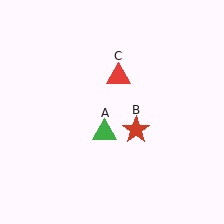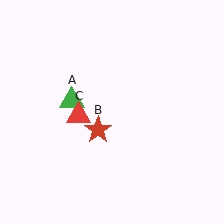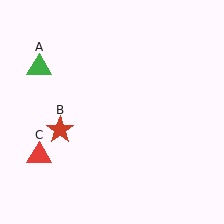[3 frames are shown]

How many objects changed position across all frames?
3 objects changed position: green triangle (object A), red star (object B), red triangle (object C).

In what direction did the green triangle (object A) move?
The green triangle (object A) moved up and to the left.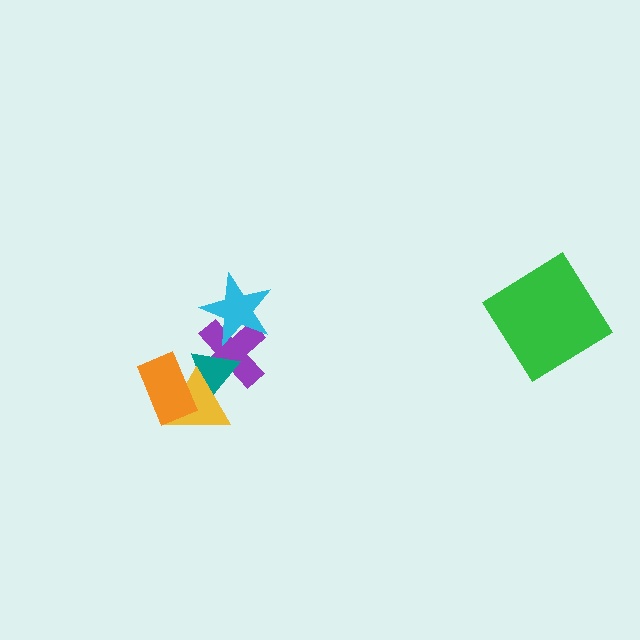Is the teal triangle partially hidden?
Yes, it is partially covered by another shape.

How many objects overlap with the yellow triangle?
3 objects overlap with the yellow triangle.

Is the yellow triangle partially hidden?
Yes, it is partially covered by another shape.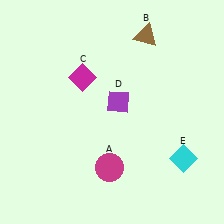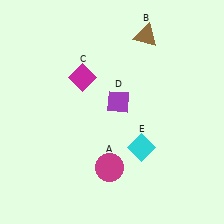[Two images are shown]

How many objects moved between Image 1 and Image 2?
1 object moved between the two images.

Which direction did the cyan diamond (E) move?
The cyan diamond (E) moved left.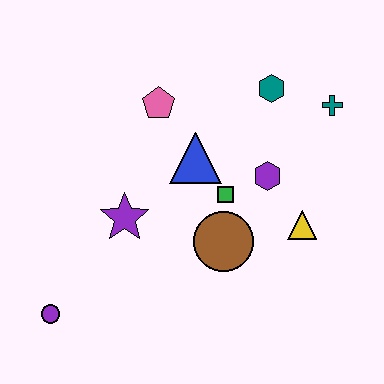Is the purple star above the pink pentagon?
No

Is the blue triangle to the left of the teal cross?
Yes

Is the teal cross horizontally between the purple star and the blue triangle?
No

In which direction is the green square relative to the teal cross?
The green square is to the left of the teal cross.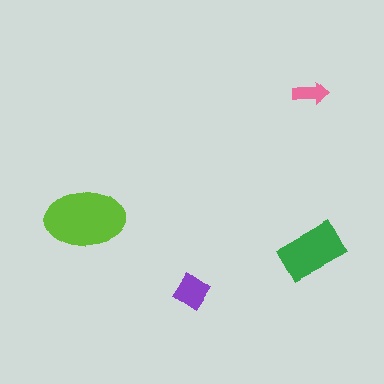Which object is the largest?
The lime ellipse.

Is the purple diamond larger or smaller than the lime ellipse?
Smaller.